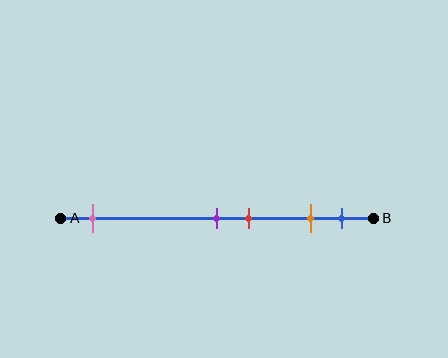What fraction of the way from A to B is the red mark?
The red mark is approximately 60% (0.6) of the way from A to B.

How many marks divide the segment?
There are 5 marks dividing the segment.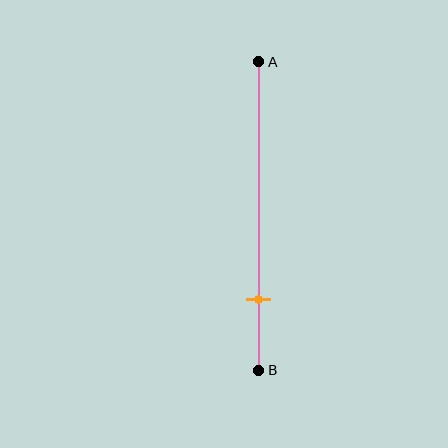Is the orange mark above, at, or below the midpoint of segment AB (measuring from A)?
The orange mark is below the midpoint of segment AB.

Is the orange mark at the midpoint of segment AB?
No, the mark is at about 75% from A, not at the 50% midpoint.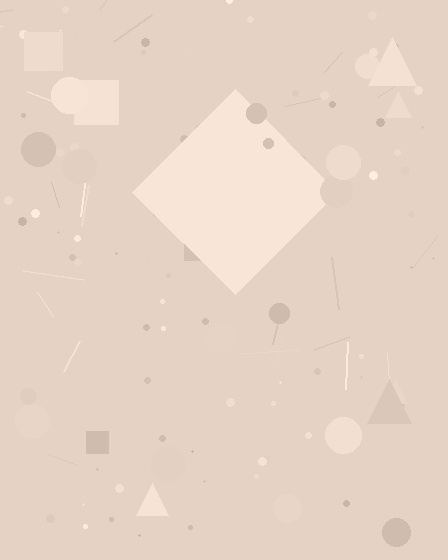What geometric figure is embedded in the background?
A diamond is embedded in the background.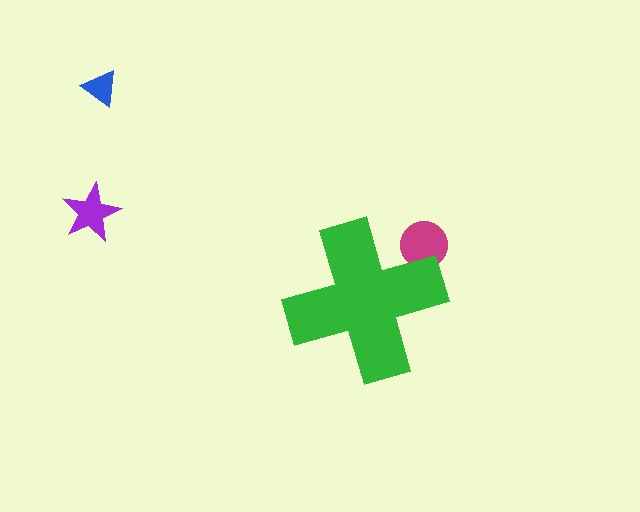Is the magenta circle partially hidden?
Yes, the magenta circle is partially hidden behind the green cross.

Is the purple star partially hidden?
No, the purple star is fully visible.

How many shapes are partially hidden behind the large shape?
1 shape is partially hidden.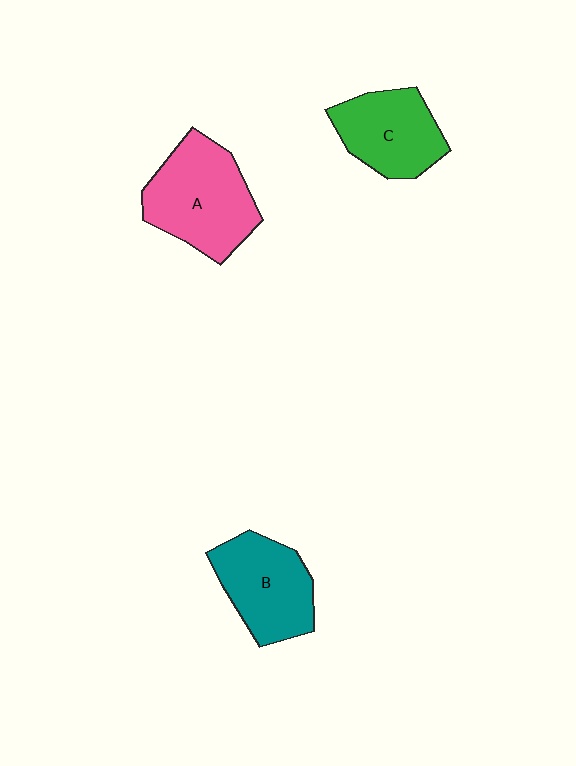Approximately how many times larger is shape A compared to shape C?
Approximately 1.3 times.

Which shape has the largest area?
Shape A (pink).